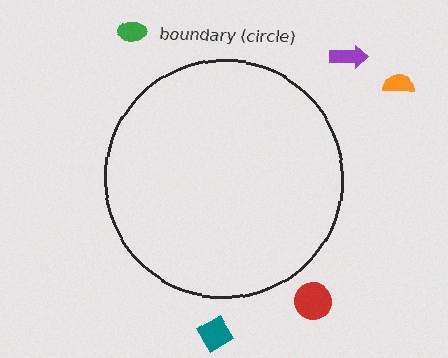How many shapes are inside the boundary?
0 inside, 5 outside.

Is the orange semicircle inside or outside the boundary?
Outside.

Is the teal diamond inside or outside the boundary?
Outside.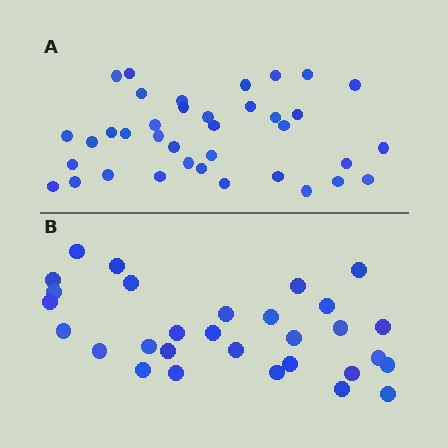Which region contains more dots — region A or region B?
Region A (the top region) has more dots.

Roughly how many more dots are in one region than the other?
Region A has roughly 8 or so more dots than region B.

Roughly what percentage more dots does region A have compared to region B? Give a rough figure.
About 25% more.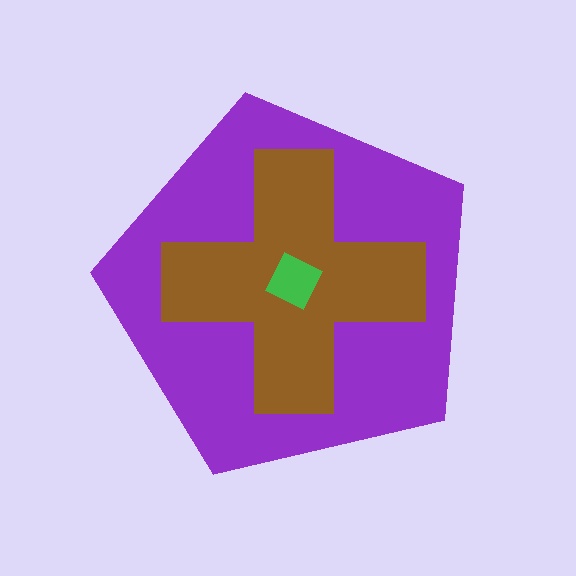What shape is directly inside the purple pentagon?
The brown cross.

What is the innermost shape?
The green diamond.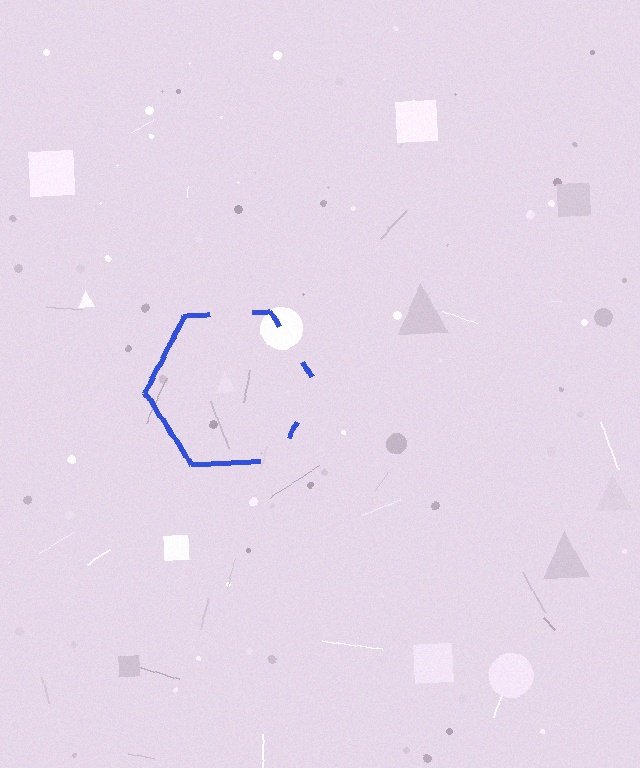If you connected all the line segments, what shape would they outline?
They would outline a hexagon.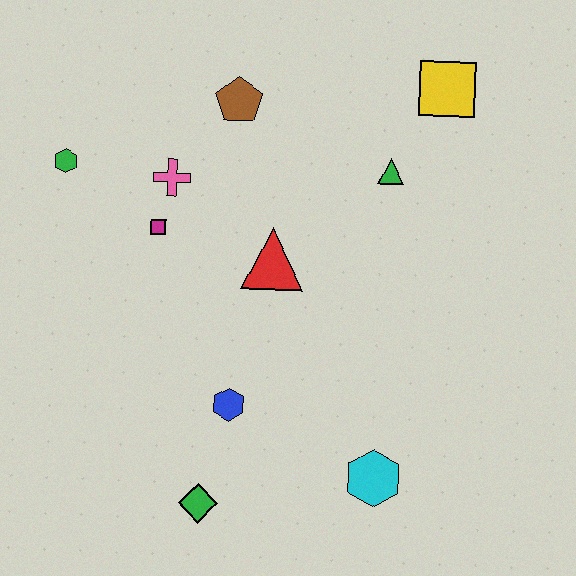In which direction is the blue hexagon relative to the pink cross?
The blue hexagon is below the pink cross.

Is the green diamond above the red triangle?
No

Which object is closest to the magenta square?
The pink cross is closest to the magenta square.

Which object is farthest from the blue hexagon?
The yellow square is farthest from the blue hexagon.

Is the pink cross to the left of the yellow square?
Yes